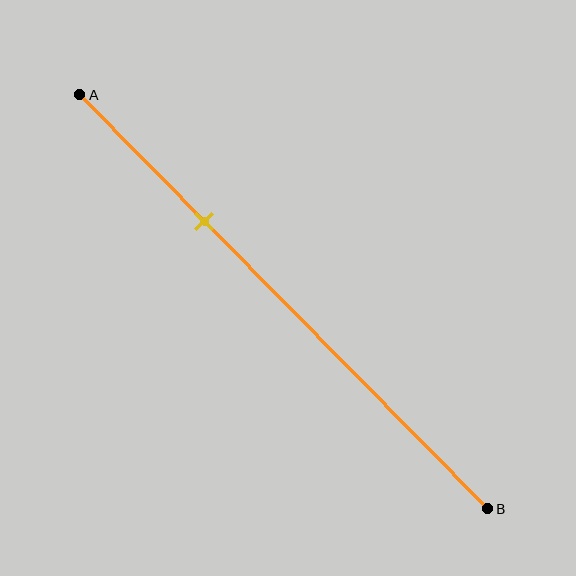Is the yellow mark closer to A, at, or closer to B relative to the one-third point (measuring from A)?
The yellow mark is approximately at the one-third point of segment AB.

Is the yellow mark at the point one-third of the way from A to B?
Yes, the mark is approximately at the one-third point.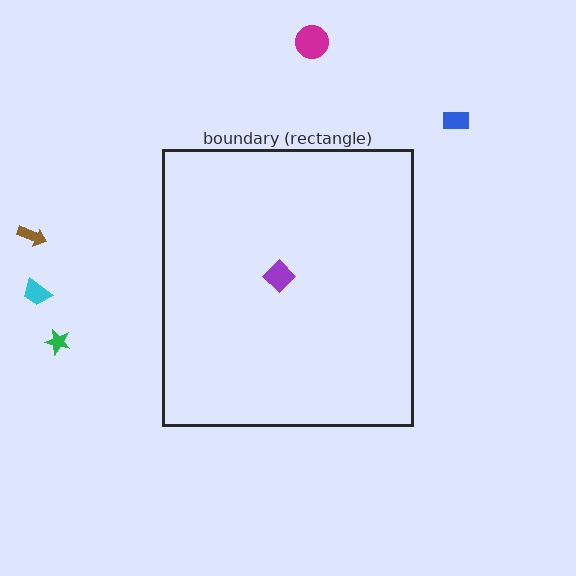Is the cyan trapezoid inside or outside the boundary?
Outside.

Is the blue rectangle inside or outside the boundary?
Outside.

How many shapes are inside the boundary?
1 inside, 5 outside.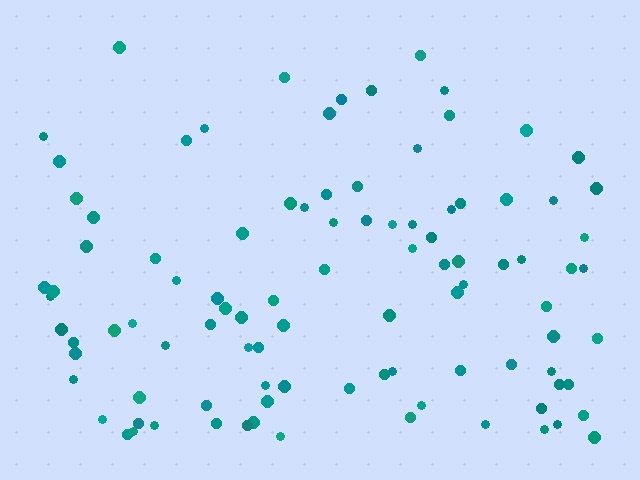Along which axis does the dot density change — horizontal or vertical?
Vertical.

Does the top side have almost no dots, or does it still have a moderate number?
Still a moderate number, just noticeably fewer than the bottom.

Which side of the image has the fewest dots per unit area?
The top.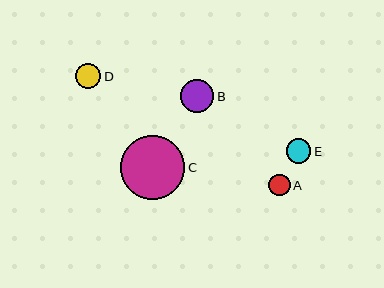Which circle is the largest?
Circle C is the largest with a size of approximately 64 pixels.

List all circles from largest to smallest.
From largest to smallest: C, B, D, E, A.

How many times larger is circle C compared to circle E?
Circle C is approximately 2.6 times the size of circle E.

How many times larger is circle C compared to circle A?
Circle C is approximately 3.0 times the size of circle A.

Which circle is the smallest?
Circle A is the smallest with a size of approximately 22 pixels.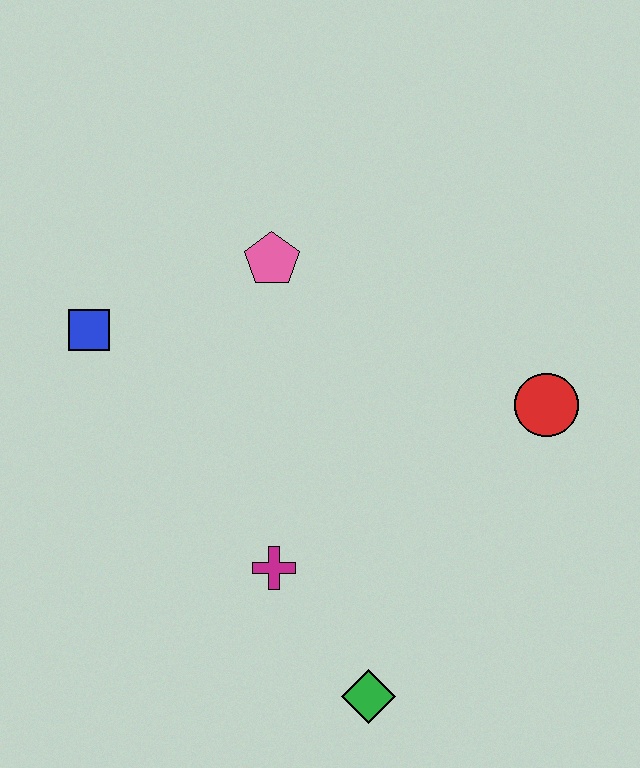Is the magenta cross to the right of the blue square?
Yes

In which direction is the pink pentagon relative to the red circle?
The pink pentagon is to the left of the red circle.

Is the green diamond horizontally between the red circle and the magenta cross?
Yes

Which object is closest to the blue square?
The pink pentagon is closest to the blue square.